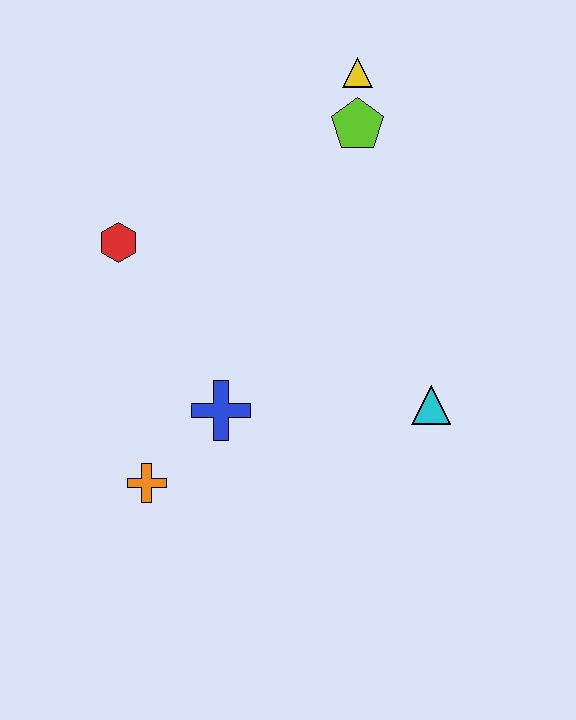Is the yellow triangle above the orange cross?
Yes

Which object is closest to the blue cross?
The orange cross is closest to the blue cross.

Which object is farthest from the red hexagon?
The cyan triangle is farthest from the red hexagon.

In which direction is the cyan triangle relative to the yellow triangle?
The cyan triangle is below the yellow triangle.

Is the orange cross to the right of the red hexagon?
Yes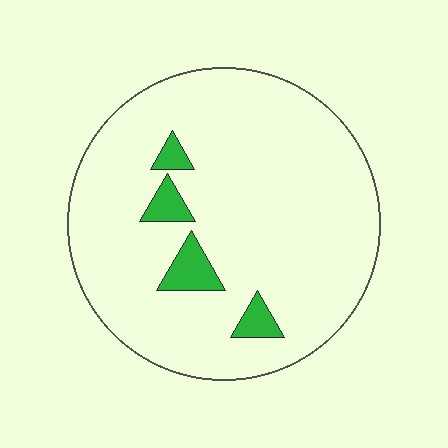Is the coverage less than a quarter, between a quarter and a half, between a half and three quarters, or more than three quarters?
Less than a quarter.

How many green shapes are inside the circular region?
4.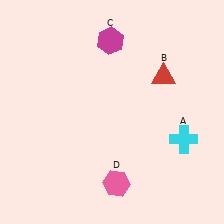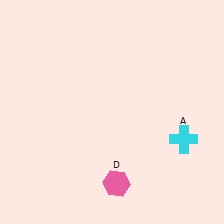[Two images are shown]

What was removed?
The magenta hexagon (C), the red triangle (B) were removed in Image 2.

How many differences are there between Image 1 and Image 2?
There are 2 differences between the two images.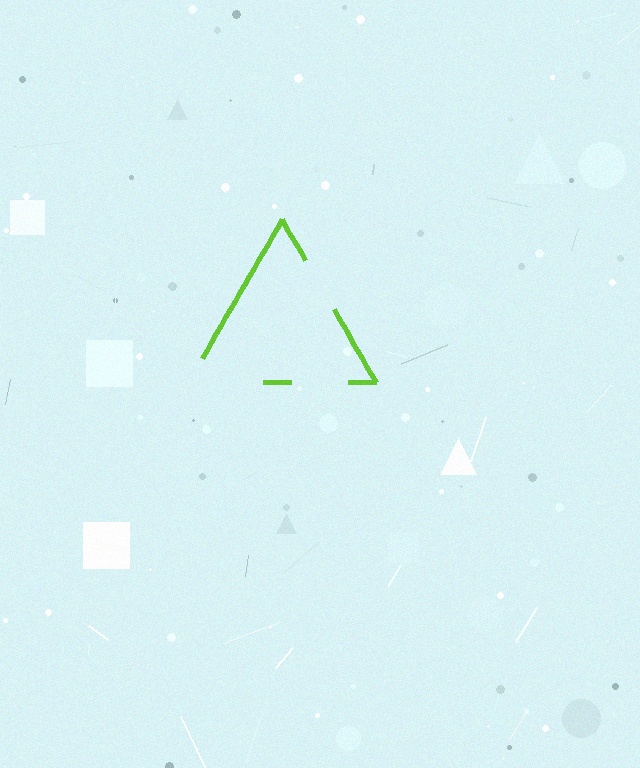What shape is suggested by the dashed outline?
The dashed outline suggests a triangle.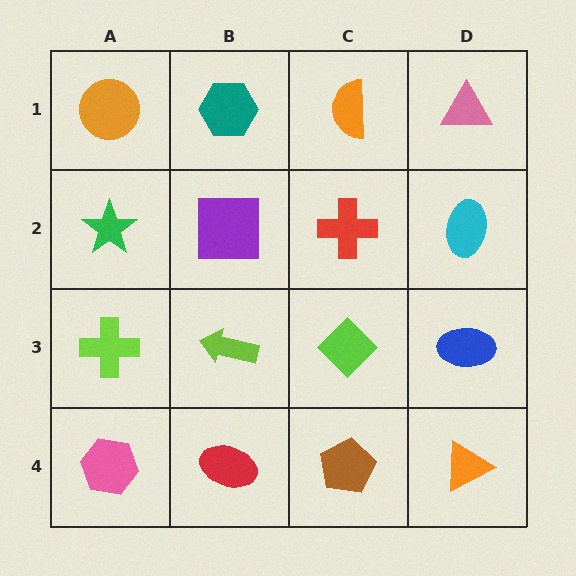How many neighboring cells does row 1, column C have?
3.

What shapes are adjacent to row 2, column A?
An orange circle (row 1, column A), a lime cross (row 3, column A), a purple square (row 2, column B).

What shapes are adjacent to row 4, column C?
A lime diamond (row 3, column C), a red ellipse (row 4, column B), an orange triangle (row 4, column D).